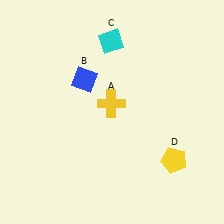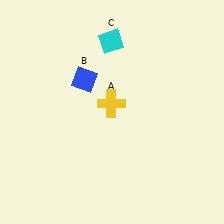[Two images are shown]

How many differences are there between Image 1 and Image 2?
There is 1 difference between the two images.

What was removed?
The yellow pentagon (D) was removed in Image 2.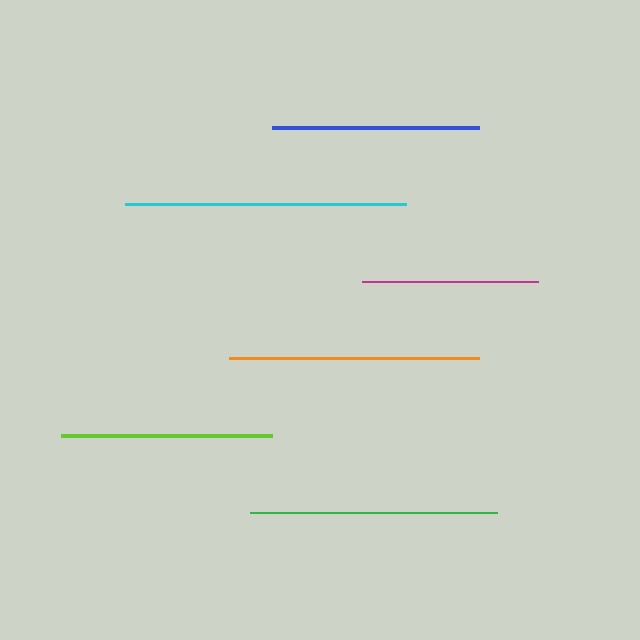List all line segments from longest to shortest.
From longest to shortest: cyan, orange, green, lime, blue, magenta.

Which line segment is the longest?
The cyan line is the longest at approximately 281 pixels.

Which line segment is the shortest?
The magenta line is the shortest at approximately 176 pixels.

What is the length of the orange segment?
The orange segment is approximately 250 pixels long.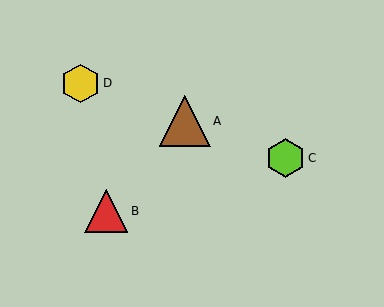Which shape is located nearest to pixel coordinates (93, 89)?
The yellow hexagon (labeled D) at (81, 84) is nearest to that location.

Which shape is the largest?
The brown triangle (labeled A) is the largest.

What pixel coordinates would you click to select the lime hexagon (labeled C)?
Click at (285, 158) to select the lime hexagon C.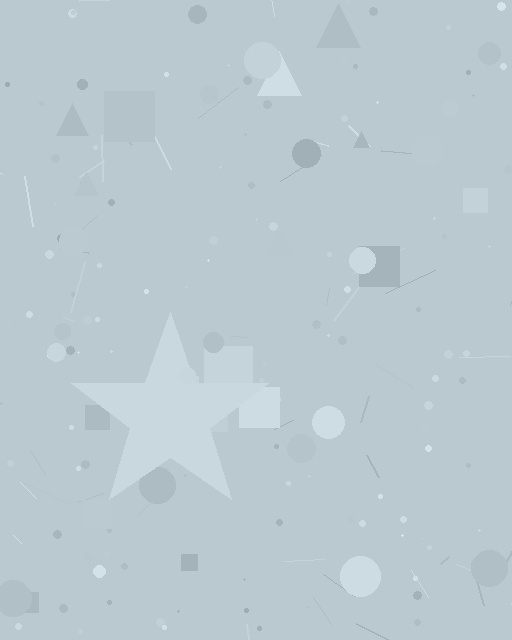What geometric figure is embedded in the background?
A star is embedded in the background.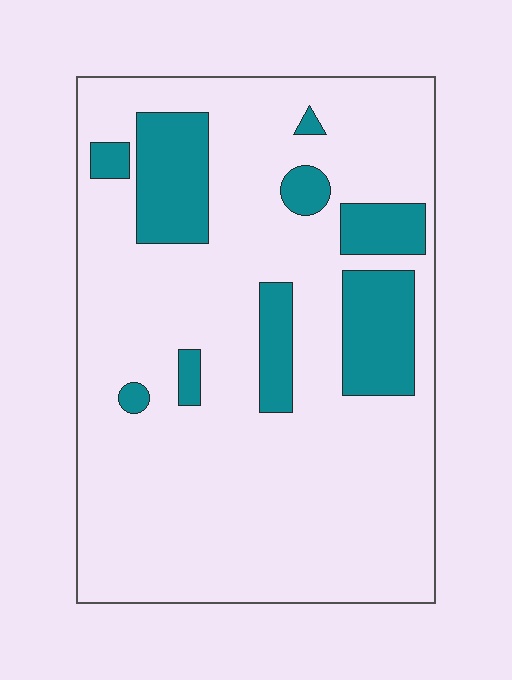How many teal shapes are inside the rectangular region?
9.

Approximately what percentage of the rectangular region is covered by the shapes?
Approximately 20%.